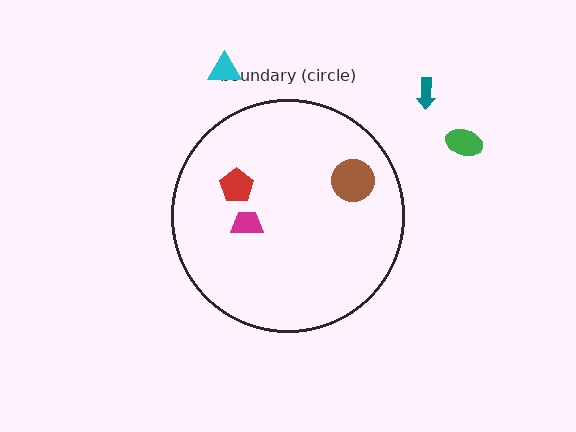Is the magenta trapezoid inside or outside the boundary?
Inside.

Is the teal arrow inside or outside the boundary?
Outside.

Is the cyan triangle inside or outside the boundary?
Outside.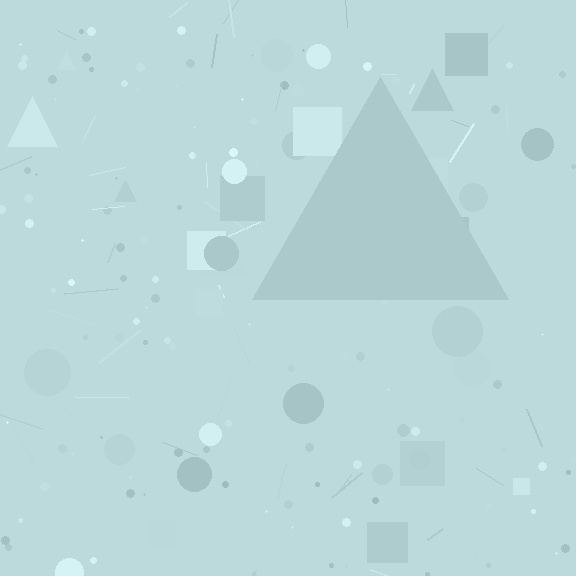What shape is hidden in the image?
A triangle is hidden in the image.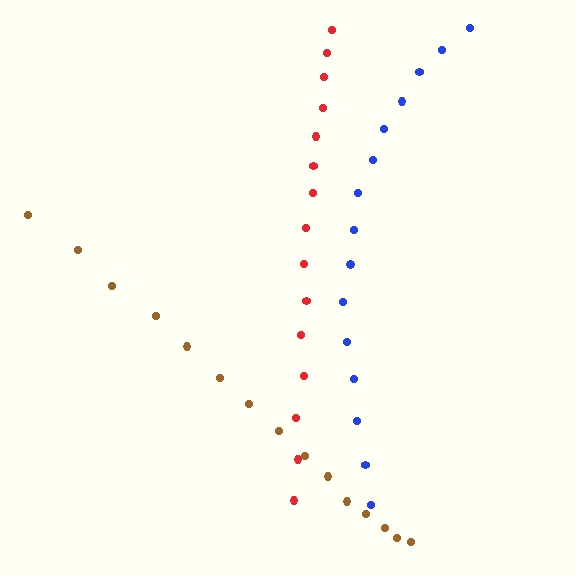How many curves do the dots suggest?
There are 3 distinct paths.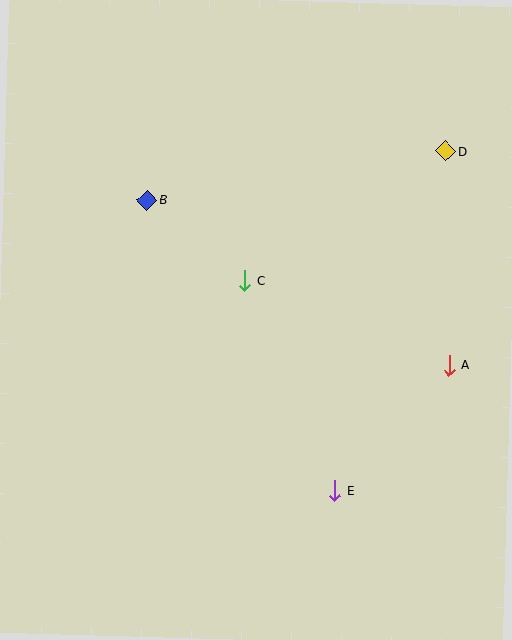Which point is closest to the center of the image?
Point C at (245, 280) is closest to the center.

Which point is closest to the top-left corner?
Point B is closest to the top-left corner.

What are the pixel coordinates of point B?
Point B is at (147, 200).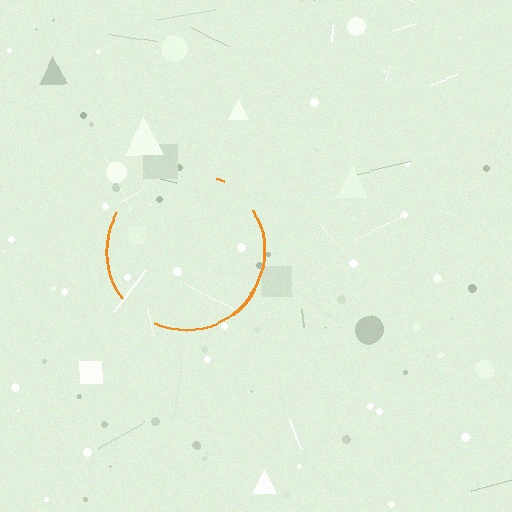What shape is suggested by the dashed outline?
The dashed outline suggests a circle.